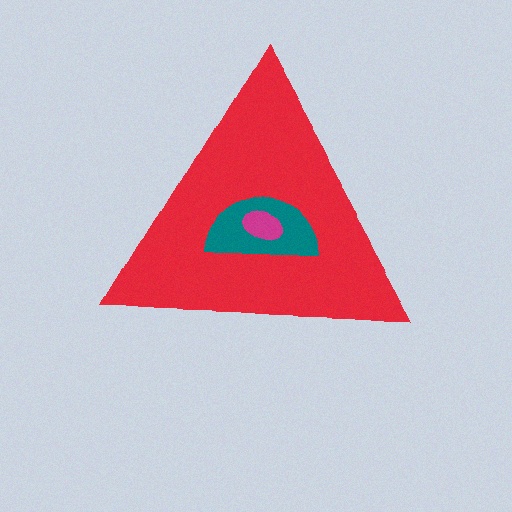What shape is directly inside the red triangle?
The teal semicircle.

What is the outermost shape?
The red triangle.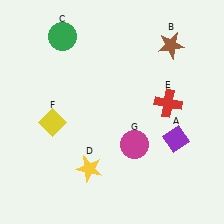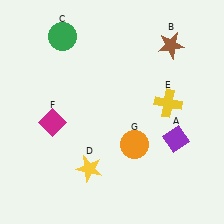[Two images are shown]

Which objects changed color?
E changed from red to yellow. F changed from yellow to magenta. G changed from magenta to orange.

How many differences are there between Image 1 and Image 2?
There are 3 differences between the two images.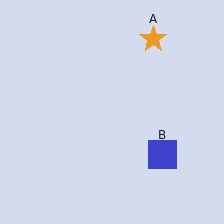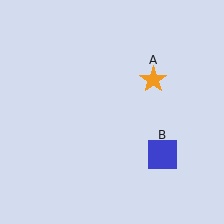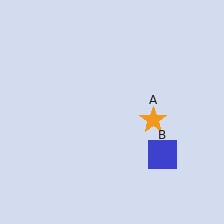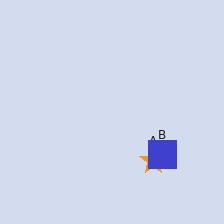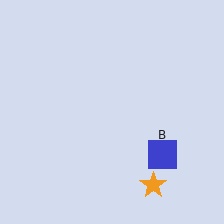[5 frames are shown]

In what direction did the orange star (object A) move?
The orange star (object A) moved down.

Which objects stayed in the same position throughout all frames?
Blue square (object B) remained stationary.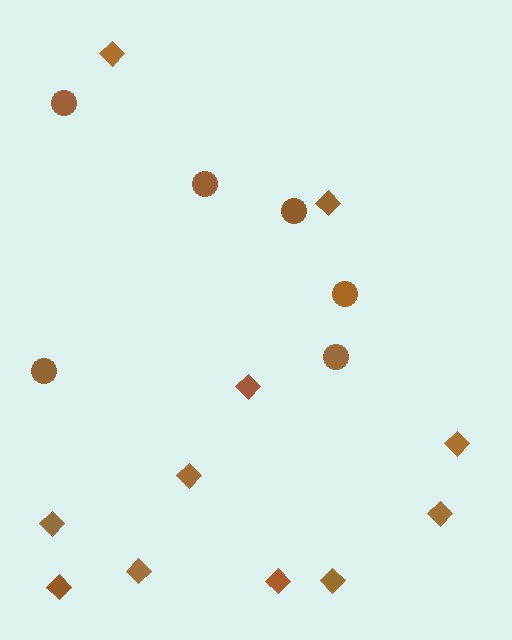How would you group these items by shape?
There are 2 groups: one group of diamonds (11) and one group of circles (6).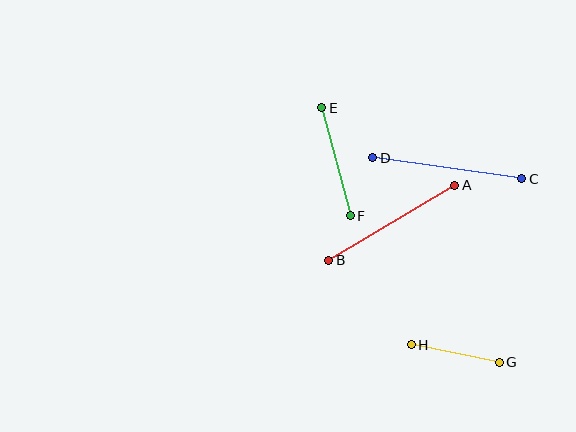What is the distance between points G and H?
The distance is approximately 90 pixels.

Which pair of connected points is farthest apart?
Points C and D are farthest apart.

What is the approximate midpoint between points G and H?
The midpoint is at approximately (455, 354) pixels.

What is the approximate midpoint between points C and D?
The midpoint is at approximately (447, 168) pixels.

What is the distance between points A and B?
The distance is approximately 147 pixels.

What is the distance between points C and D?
The distance is approximately 150 pixels.